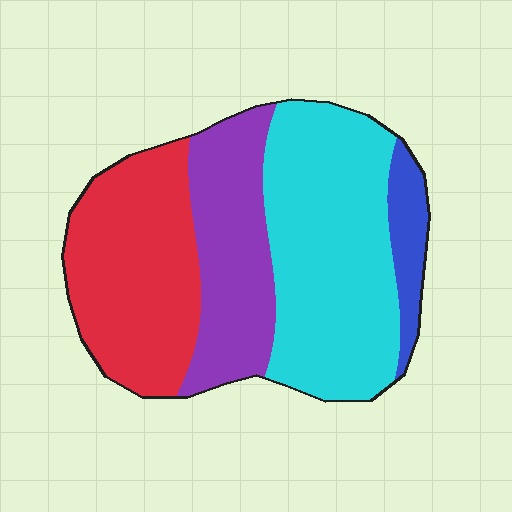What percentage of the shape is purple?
Purple takes up about one quarter (1/4) of the shape.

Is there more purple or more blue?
Purple.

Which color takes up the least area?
Blue, at roughly 5%.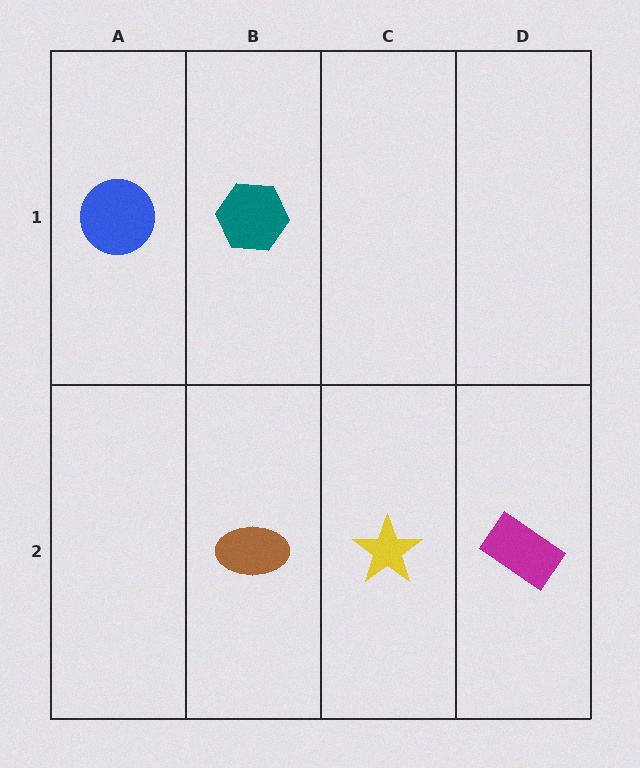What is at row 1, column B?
A teal hexagon.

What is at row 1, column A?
A blue circle.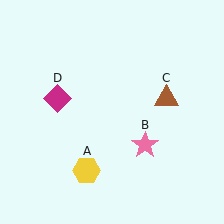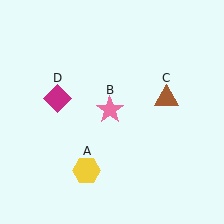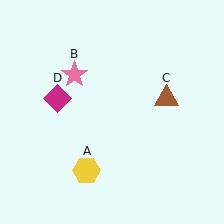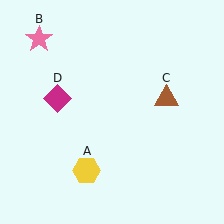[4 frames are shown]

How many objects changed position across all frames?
1 object changed position: pink star (object B).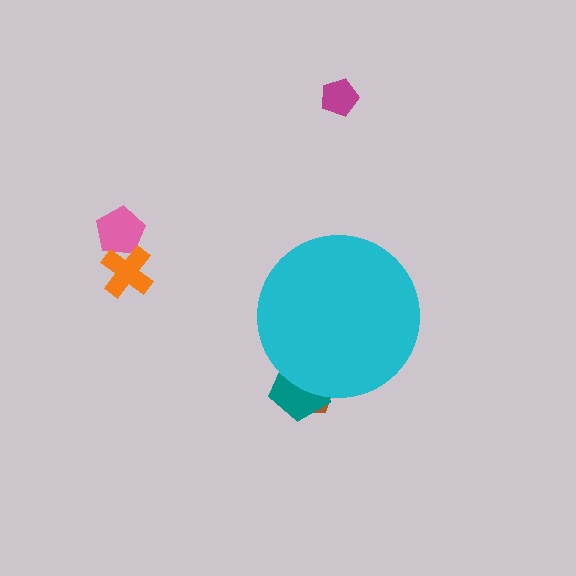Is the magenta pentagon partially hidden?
No, the magenta pentagon is fully visible.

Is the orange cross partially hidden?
No, the orange cross is fully visible.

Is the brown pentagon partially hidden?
Yes, the brown pentagon is partially hidden behind the cyan circle.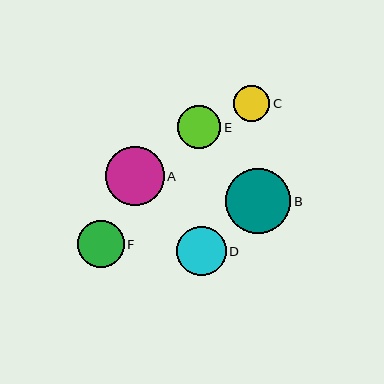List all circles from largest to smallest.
From largest to smallest: B, A, D, F, E, C.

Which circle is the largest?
Circle B is the largest with a size of approximately 65 pixels.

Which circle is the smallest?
Circle C is the smallest with a size of approximately 36 pixels.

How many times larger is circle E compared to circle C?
Circle E is approximately 1.2 times the size of circle C.